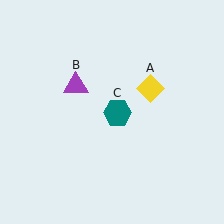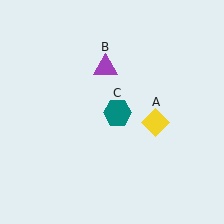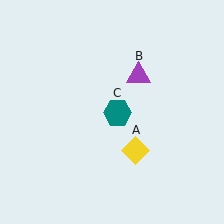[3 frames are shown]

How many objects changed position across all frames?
2 objects changed position: yellow diamond (object A), purple triangle (object B).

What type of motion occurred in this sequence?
The yellow diamond (object A), purple triangle (object B) rotated clockwise around the center of the scene.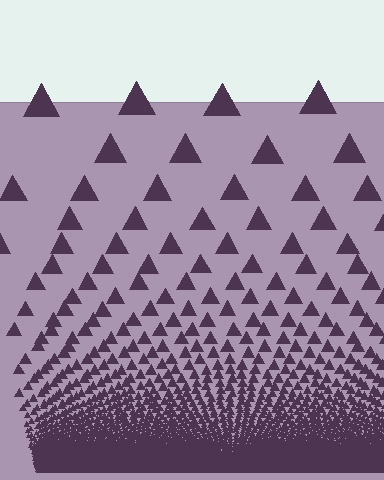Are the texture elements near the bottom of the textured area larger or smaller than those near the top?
Smaller. The gradient is inverted — elements near the bottom are smaller and denser.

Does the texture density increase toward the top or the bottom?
Density increases toward the bottom.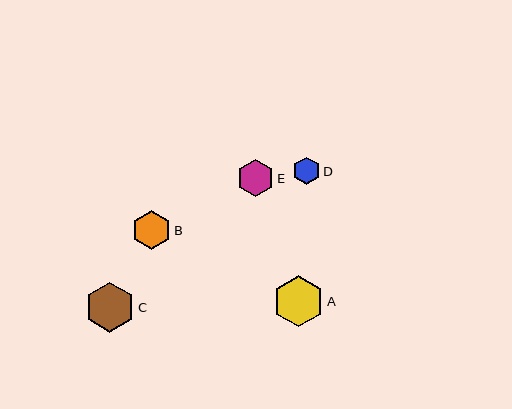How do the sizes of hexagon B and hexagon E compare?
Hexagon B and hexagon E are approximately the same size.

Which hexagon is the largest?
Hexagon A is the largest with a size of approximately 51 pixels.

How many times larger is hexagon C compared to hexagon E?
Hexagon C is approximately 1.4 times the size of hexagon E.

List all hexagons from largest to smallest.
From largest to smallest: A, C, B, E, D.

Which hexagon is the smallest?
Hexagon D is the smallest with a size of approximately 27 pixels.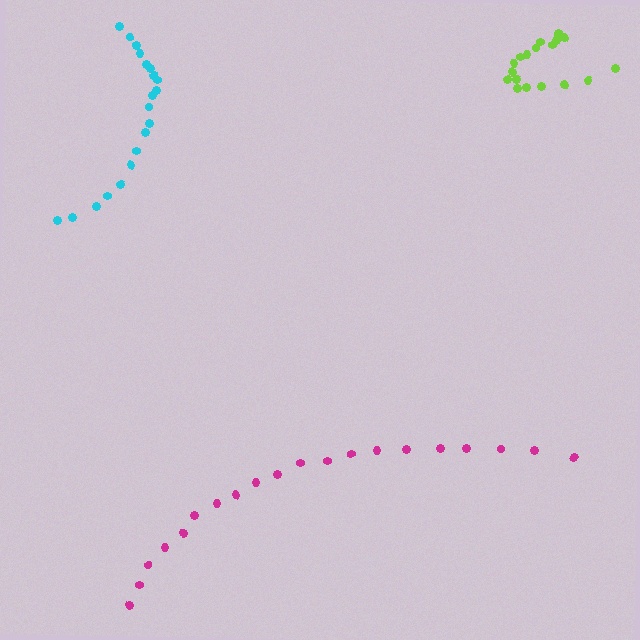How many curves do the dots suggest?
There are 3 distinct paths.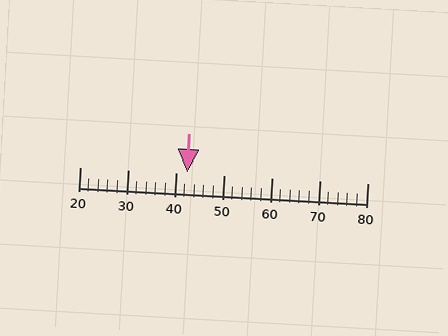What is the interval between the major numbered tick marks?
The major tick marks are spaced 10 units apart.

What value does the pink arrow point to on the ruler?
The pink arrow points to approximately 42.